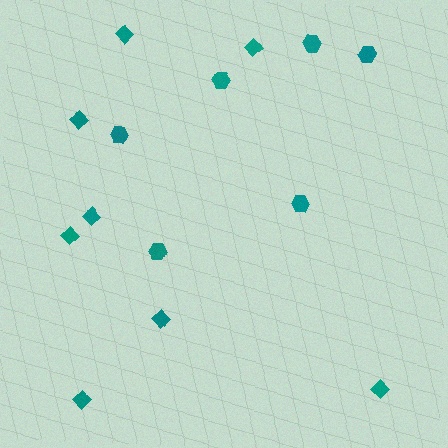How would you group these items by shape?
There are 2 groups: one group of diamonds (8) and one group of hexagons (6).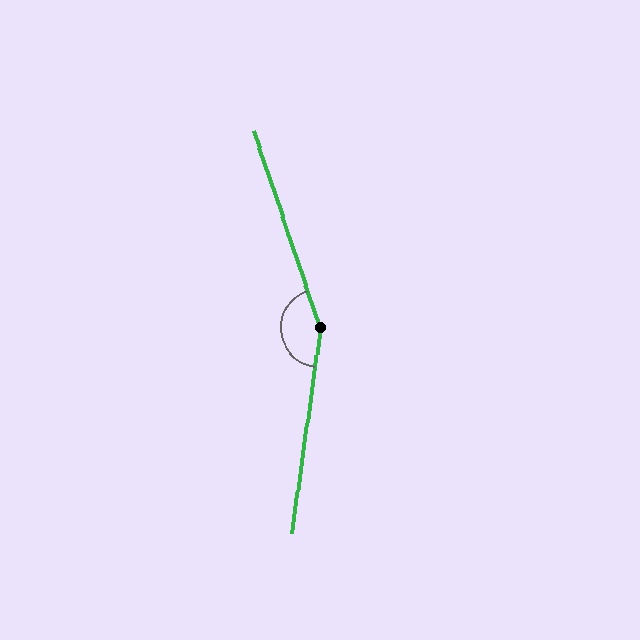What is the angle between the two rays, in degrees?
Approximately 153 degrees.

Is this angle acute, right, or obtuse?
It is obtuse.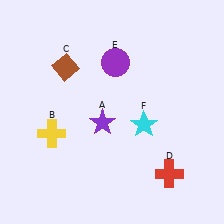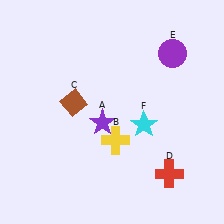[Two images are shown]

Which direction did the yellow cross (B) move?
The yellow cross (B) moved right.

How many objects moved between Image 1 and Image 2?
3 objects moved between the two images.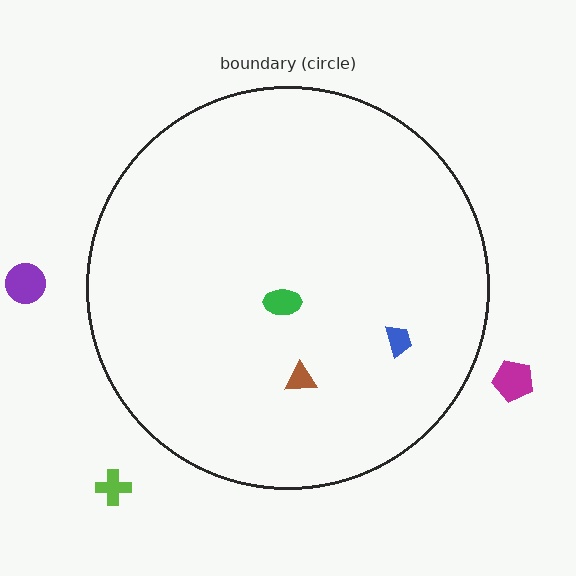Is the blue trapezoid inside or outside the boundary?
Inside.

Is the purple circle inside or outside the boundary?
Outside.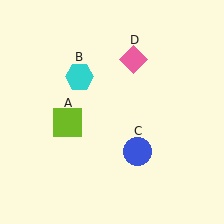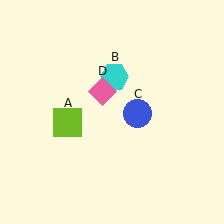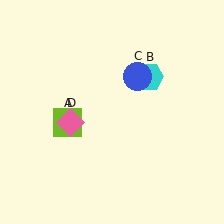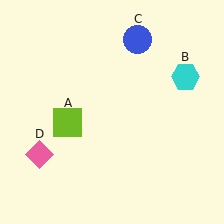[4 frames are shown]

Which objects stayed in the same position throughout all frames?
Lime square (object A) remained stationary.